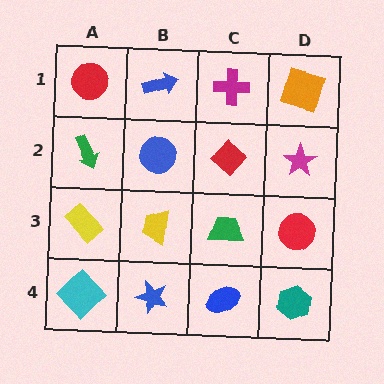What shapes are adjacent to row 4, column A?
A yellow rectangle (row 3, column A), a blue star (row 4, column B).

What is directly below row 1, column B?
A blue circle.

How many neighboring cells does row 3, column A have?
3.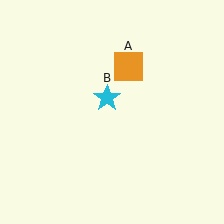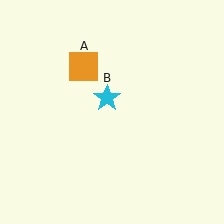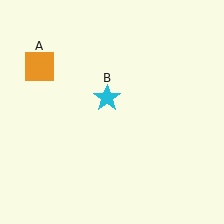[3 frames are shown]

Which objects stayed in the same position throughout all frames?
Cyan star (object B) remained stationary.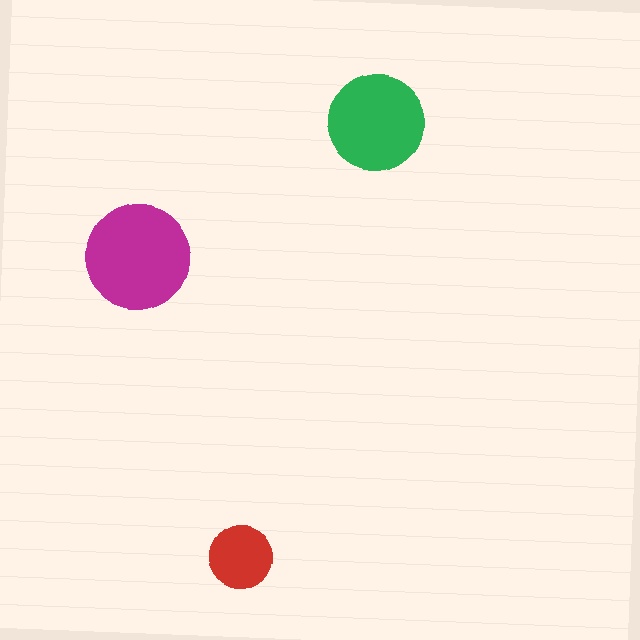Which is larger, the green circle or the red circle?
The green one.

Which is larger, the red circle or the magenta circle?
The magenta one.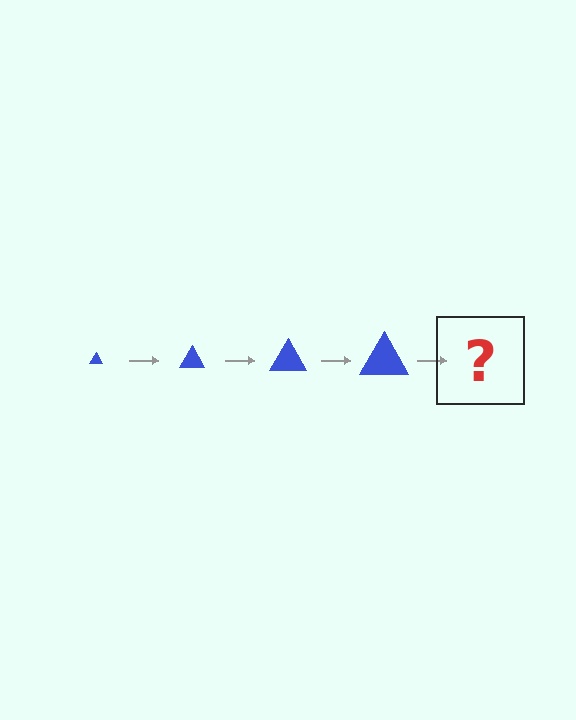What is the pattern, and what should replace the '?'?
The pattern is that the triangle gets progressively larger each step. The '?' should be a blue triangle, larger than the previous one.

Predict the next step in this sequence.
The next step is a blue triangle, larger than the previous one.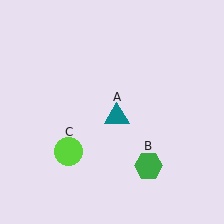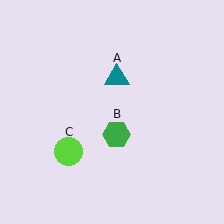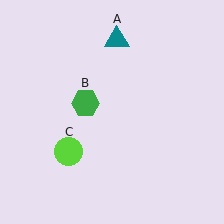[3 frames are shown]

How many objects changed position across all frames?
2 objects changed position: teal triangle (object A), green hexagon (object B).